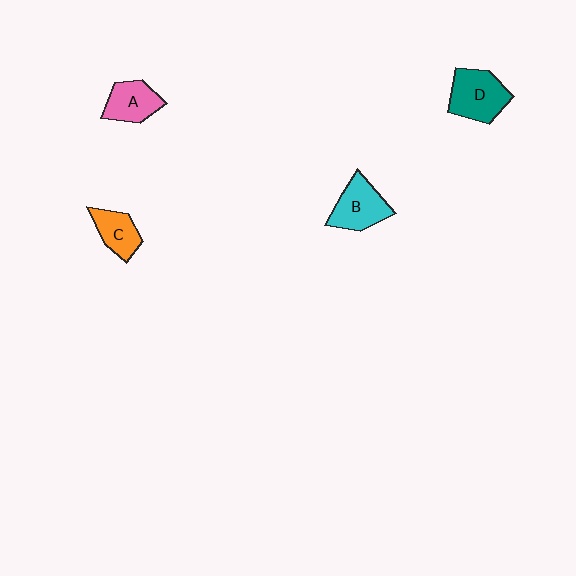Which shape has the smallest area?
Shape C (orange).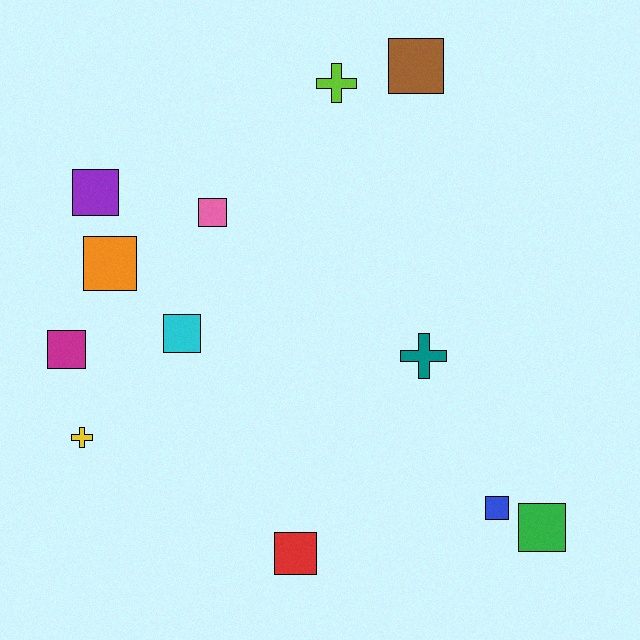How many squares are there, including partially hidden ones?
There are 9 squares.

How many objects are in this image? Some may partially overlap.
There are 12 objects.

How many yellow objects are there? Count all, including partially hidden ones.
There is 1 yellow object.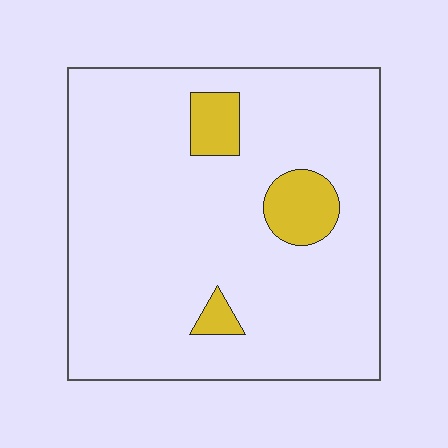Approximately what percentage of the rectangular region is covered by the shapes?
Approximately 10%.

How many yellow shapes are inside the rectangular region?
3.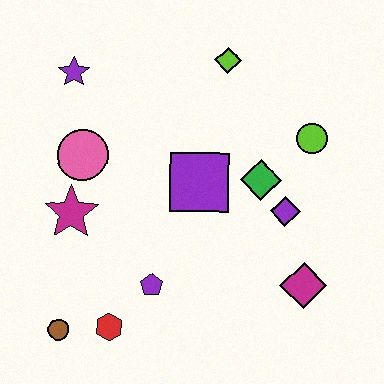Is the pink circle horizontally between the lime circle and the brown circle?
Yes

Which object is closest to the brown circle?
The red hexagon is closest to the brown circle.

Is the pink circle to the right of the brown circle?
Yes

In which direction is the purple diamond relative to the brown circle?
The purple diamond is to the right of the brown circle.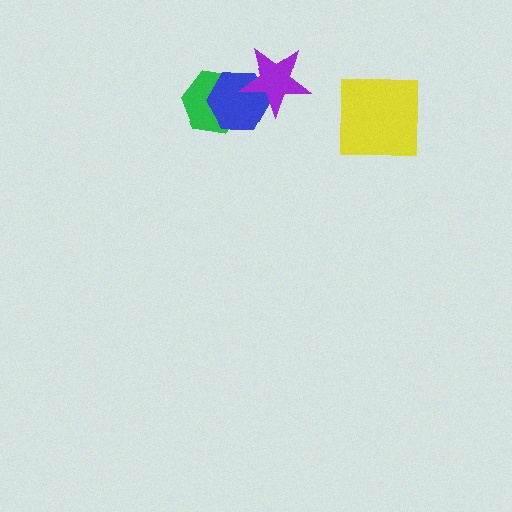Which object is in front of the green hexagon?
The blue hexagon is in front of the green hexagon.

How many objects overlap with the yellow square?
0 objects overlap with the yellow square.